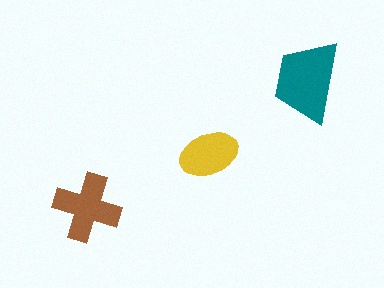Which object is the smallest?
The yellow ellipse.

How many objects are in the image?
There are 3 objects in the image.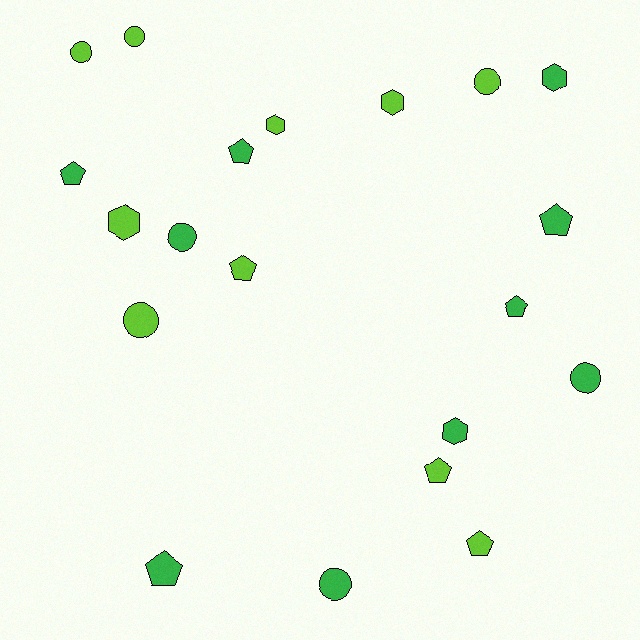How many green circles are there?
There are 3 green circles.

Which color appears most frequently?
Lime, with 10 objects.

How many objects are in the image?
There are 20 objects.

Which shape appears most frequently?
Pentagon, with 8 objects.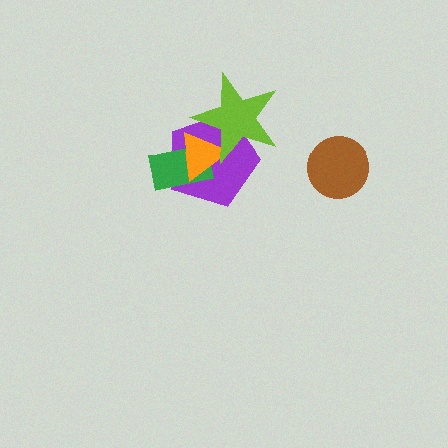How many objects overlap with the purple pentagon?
3 objects overlap with the purple pentagon.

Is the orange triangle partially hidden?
Yes, it is partially covered by another shape.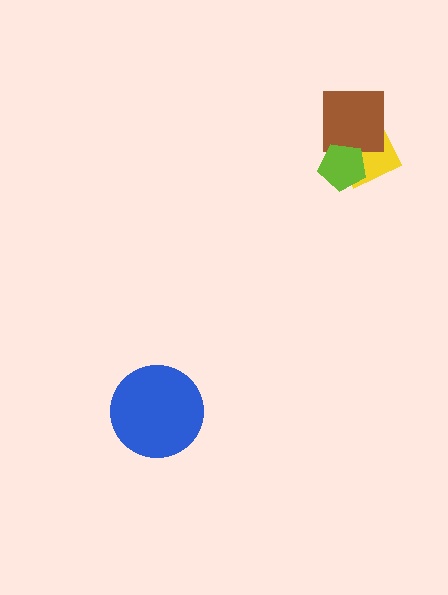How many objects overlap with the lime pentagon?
2 objects overlap with the lime pentagon.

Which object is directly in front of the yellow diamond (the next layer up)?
The brown square is directly in front of the yellow diamond.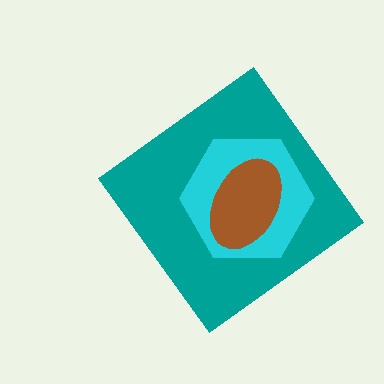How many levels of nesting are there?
3.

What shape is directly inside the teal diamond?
The cyan hexagon.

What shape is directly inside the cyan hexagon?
The brown ellipse.